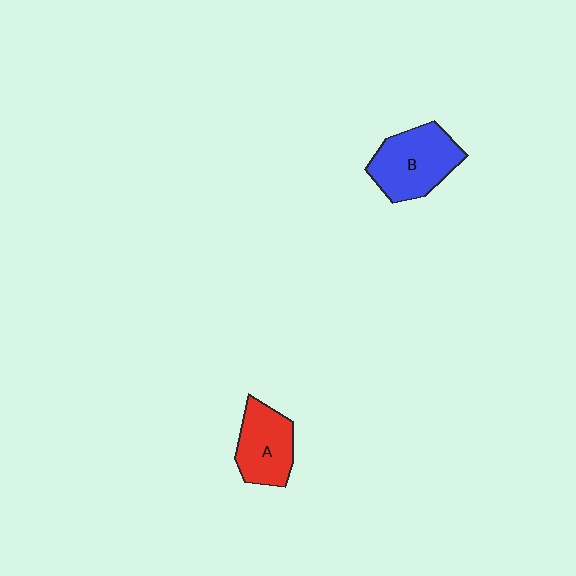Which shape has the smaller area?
Shape A (red).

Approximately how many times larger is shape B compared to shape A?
Approximately 1.2 times.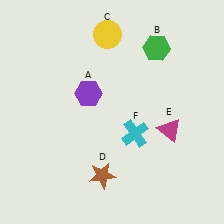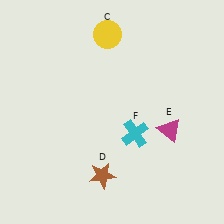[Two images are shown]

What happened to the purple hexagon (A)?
The purple hexagon (A) was removed in Image 2. It was in the top-left area of Image 1.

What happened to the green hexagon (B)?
The green hexagon (B) was removed in Image 2. It was in the top-right area of Image 1.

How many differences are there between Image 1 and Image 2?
There are 2 differences between the two images.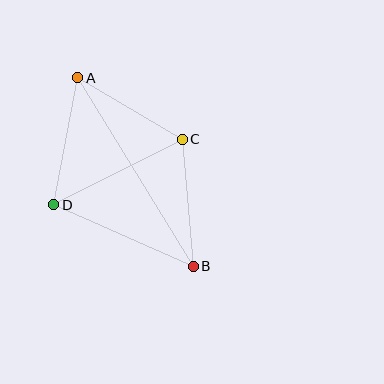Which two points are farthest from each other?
Points A and B are farthest from each other.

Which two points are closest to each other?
Points A and C are closest to each other.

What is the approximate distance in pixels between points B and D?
The distance between B and D is approximately 153 pixels.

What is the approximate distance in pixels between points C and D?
The distance between C and D is approximately 144 pixels.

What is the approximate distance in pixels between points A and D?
The distance between A and D is approximately 129 pixels.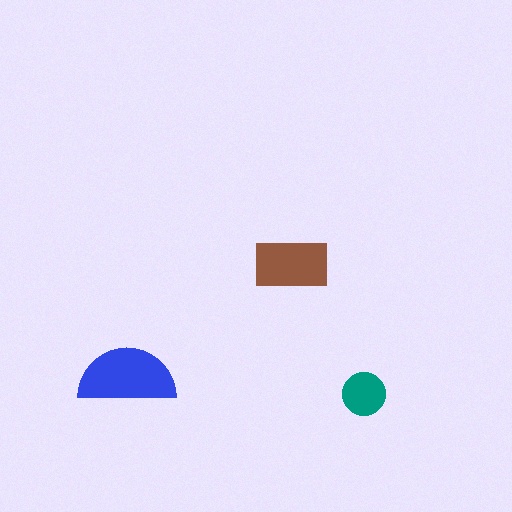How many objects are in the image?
There are 3 objects in the image.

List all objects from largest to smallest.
The blue semicircle, the brown rectangle, the teal circle.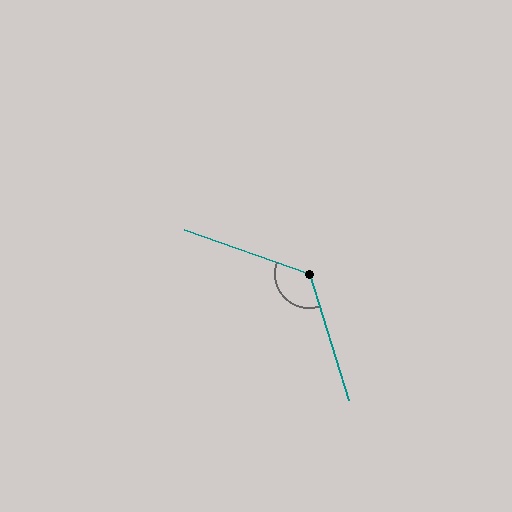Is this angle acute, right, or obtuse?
It is obtuse.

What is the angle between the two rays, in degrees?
Approximately 127 degrees.